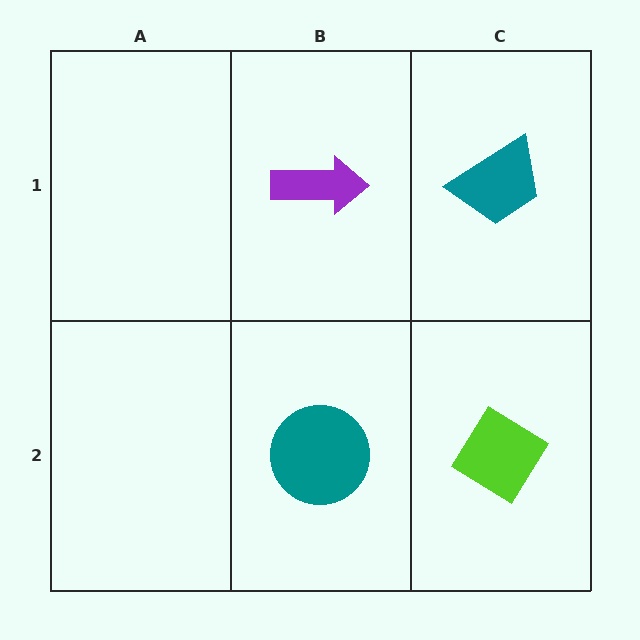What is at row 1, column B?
A purple arrow.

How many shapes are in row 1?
2 shapes.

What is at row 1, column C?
A teal trapezoid.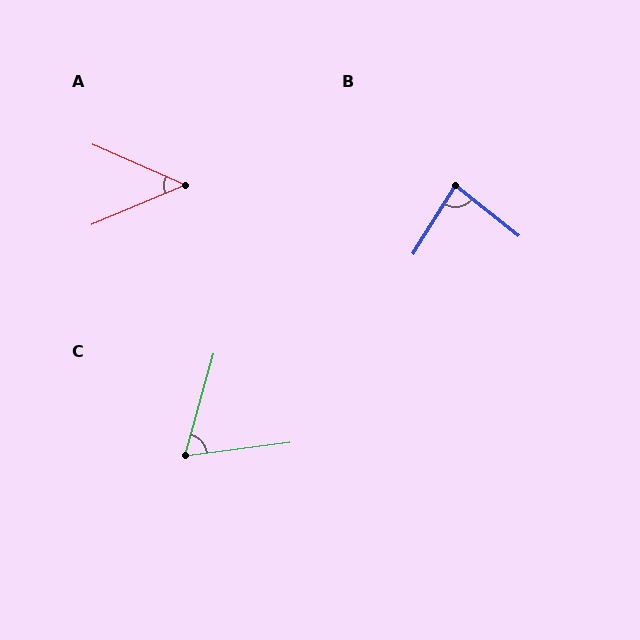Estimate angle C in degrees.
Approximately 67 degrees.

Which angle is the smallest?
A, at approximately 47 degrees.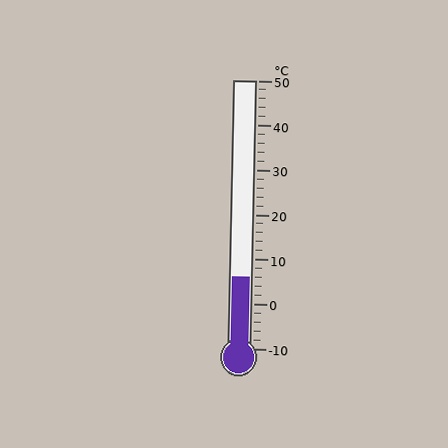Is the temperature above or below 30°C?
The temperature is below 30°C.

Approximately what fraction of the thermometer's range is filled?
The thermometer is filled to approximately 25% of its range.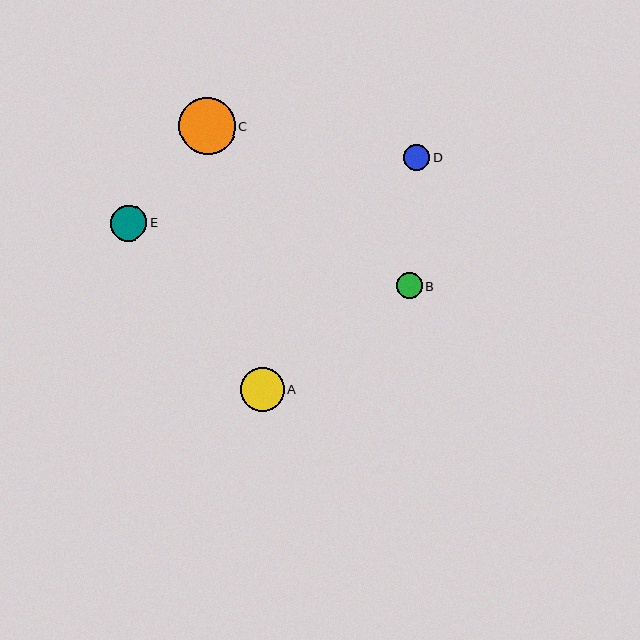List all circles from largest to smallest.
From largest to smallest: C, A, E, D, B.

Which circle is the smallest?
Circle B is the smallest with a size of approximately 26 pixels.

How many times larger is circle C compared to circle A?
Circle C is approximately 1.3 times the size of circle A.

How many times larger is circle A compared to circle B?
Circle A is approximately 1.7 times the size of circle B.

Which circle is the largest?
Circle C is the largest with a size of approximately 57 pixels.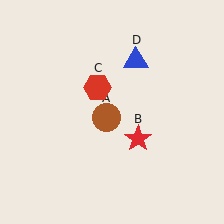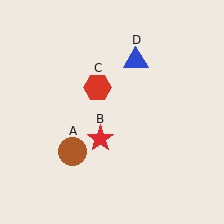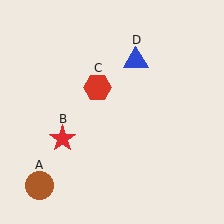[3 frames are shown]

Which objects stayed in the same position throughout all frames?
Red hexagon (object C) and blue triangle (object D) remained stationary.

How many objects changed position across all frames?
2 objects changed position: brown circle (object A), red star (object B).